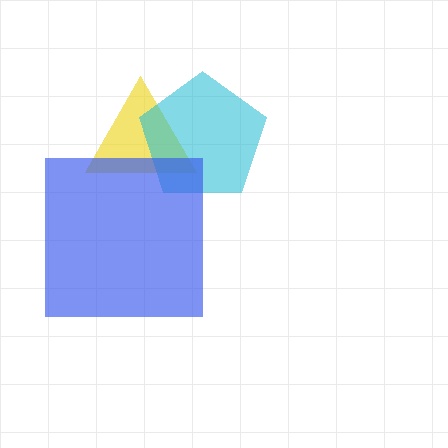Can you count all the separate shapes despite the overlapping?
Yes, there are 3 separate shapes.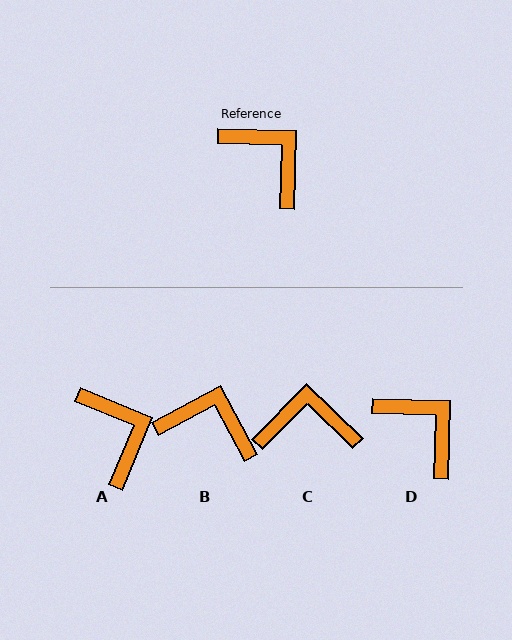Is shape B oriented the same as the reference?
No, it is off by about 30 degrees.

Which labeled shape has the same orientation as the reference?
D.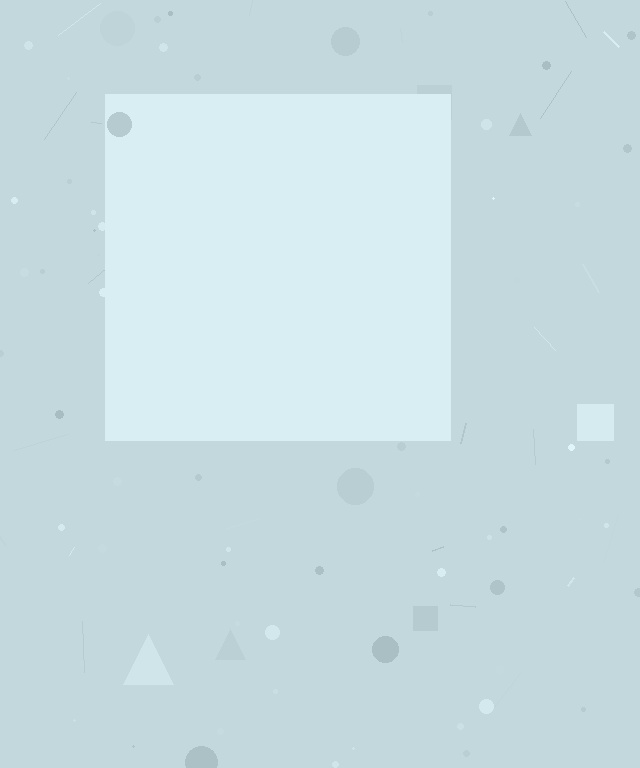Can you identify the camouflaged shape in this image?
The camouflaged shape is a square.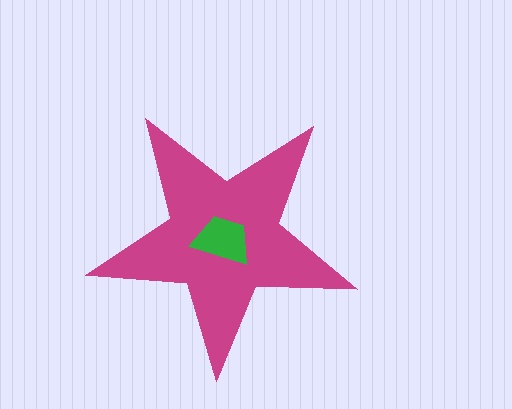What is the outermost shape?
The magenta star.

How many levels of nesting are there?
2.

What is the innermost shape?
The green trapezoid.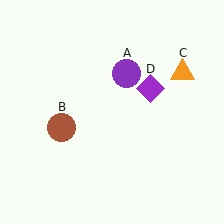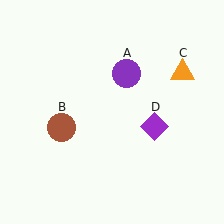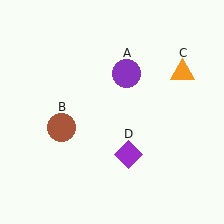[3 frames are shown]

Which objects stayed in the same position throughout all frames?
Purple circle (object A) and brown circle (object B) and orange triangle (object C) remained stationary.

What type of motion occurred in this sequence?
The purple diamond (object D) rotated clockwise around the center of the scene.